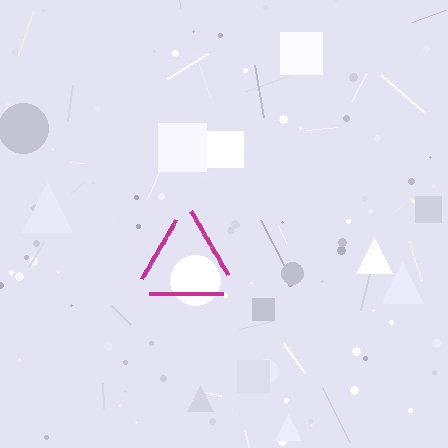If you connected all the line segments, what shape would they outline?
They would outline a triangle.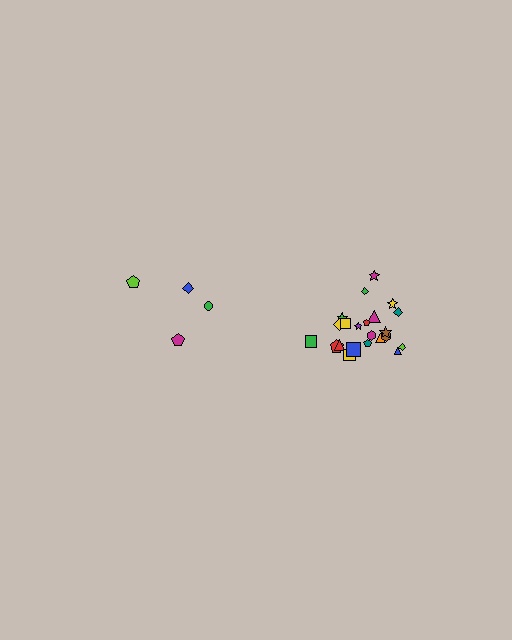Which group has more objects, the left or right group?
The right group.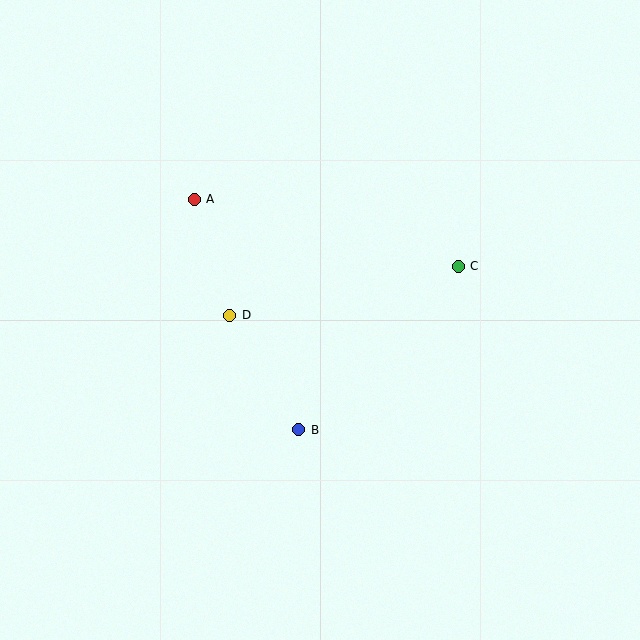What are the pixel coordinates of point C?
Point C is at (458, 266).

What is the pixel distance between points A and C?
The distance between A and C is 272 pixels.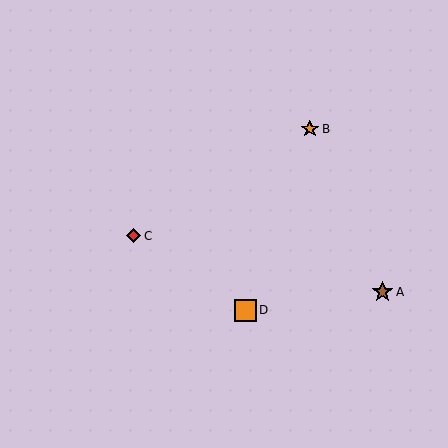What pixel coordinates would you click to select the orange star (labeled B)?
Click at (310, 129) to select the orange star B.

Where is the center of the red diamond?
The center of the red diamond is at (134, 236).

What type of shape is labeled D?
Shape D is an orange square.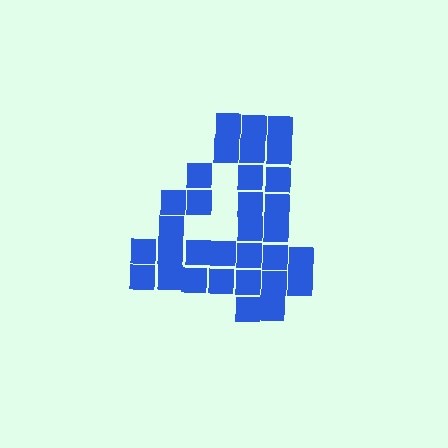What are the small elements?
The small elements are squares.